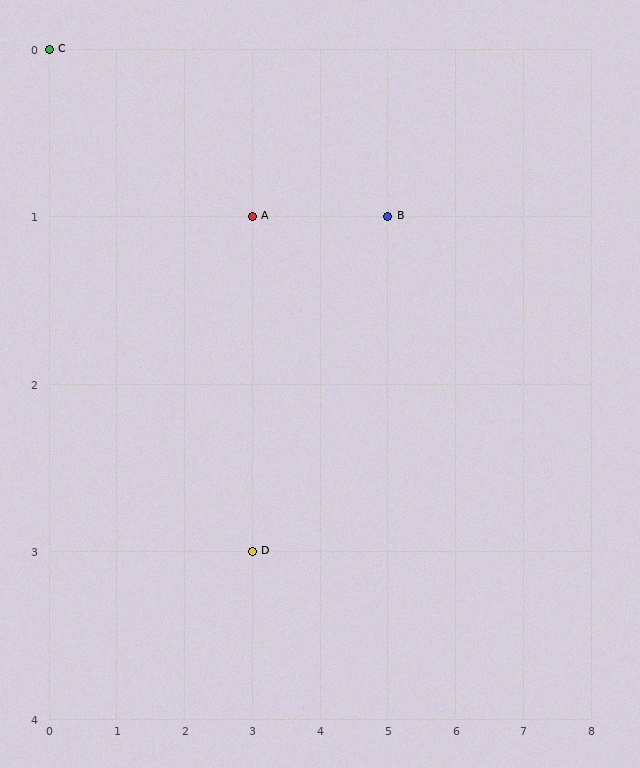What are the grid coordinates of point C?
Point C is at grid coordinates (0, 0).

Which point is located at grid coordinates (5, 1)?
Point B is at (5, 1).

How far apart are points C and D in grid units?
Points C and D are 3 columns and 3 rows apart (about 4.2 grid units diagonally).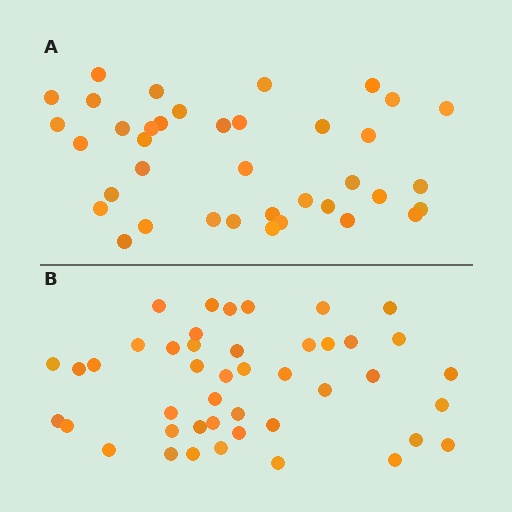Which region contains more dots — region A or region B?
Region B (the bottom region) has more dots.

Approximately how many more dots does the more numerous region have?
Region B has about 6 more dots than region A.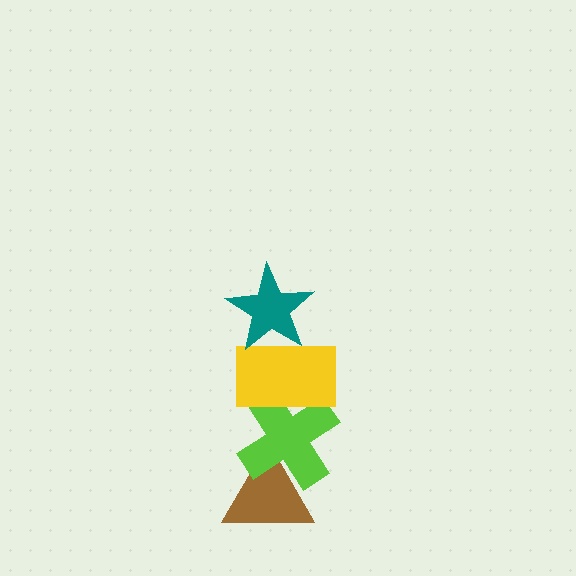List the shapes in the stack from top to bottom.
From top to bottom: the teal star, the yellow rectangle, the lime cross, the brown triangle.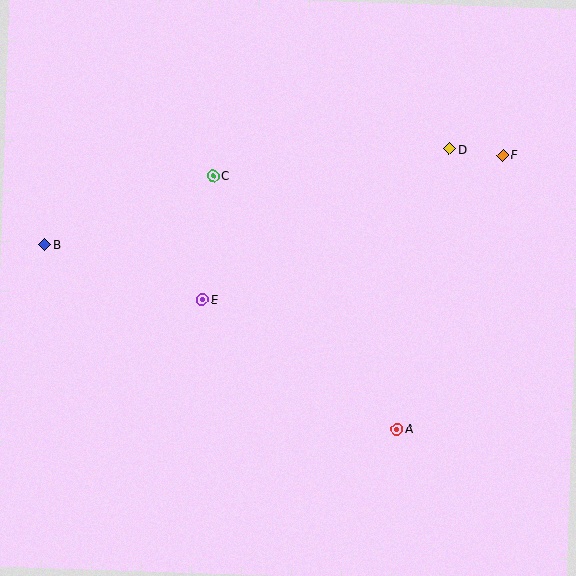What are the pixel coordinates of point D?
Point D is at (450, 149).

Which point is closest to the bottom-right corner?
Point A is closest to the bottom-right corner.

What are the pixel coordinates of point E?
Point E is at (202, 299).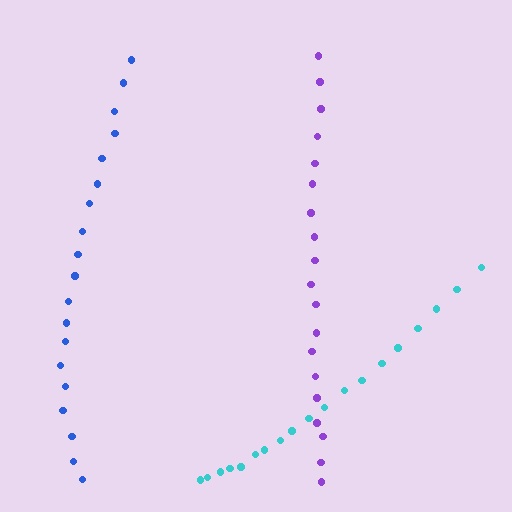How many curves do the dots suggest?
There are 3 distinct paths.